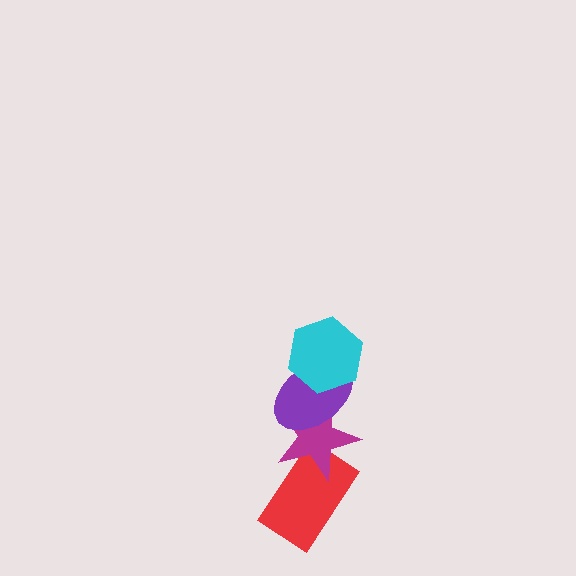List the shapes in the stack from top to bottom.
From top to bottom: the cyan hexagon, the purple ellipse, the magenta star, the red rectangle.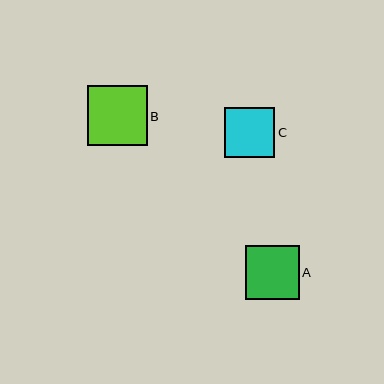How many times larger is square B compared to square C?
Square B is approximately 1.2 times the size of square C.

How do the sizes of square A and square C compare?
Square A and square C are approximately the same size.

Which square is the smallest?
Square C is the smallest with a size of approximately 50 pixels.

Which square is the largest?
Square B is the largest with a size of approximately 60 pixels.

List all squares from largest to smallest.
From largest to smallest: B, A, C.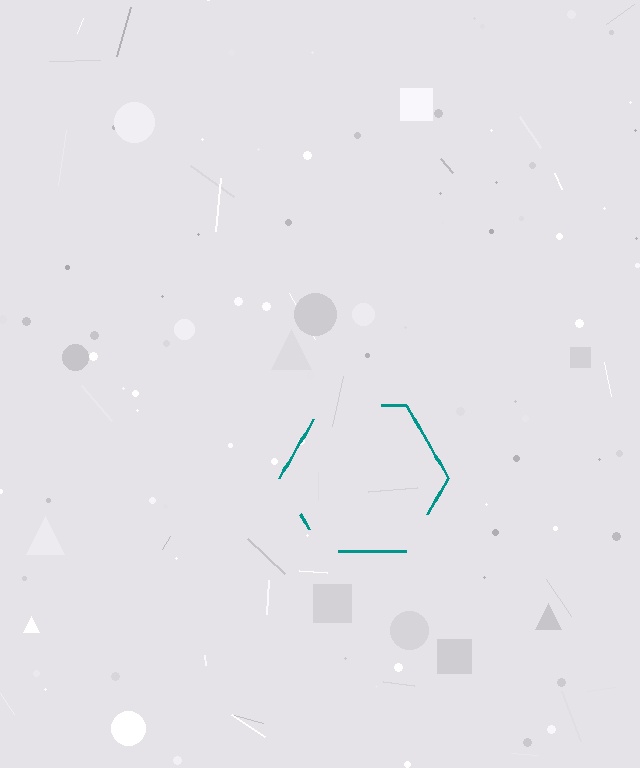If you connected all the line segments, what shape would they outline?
They would outline a hexagon.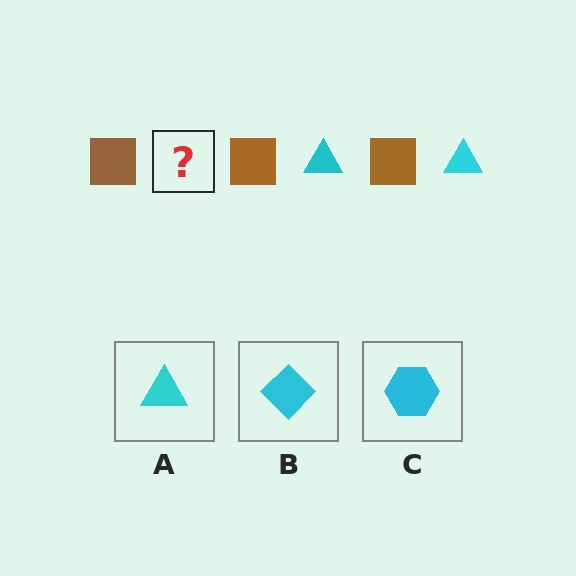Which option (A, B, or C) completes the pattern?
A.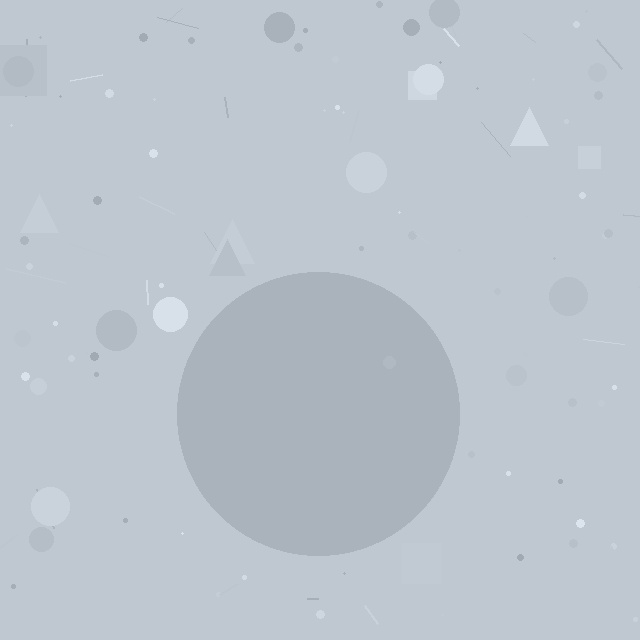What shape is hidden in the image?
A circle is hidden in the image.